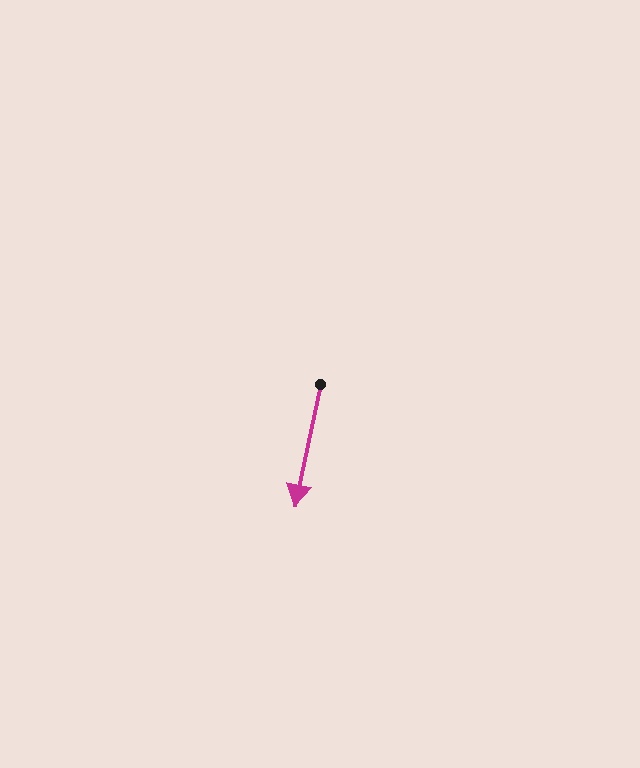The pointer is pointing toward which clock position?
Roughly 6 o'clock.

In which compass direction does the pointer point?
South.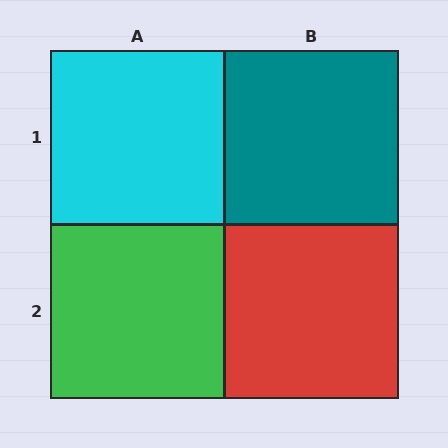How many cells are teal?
1 cell is teal.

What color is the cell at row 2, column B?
Red.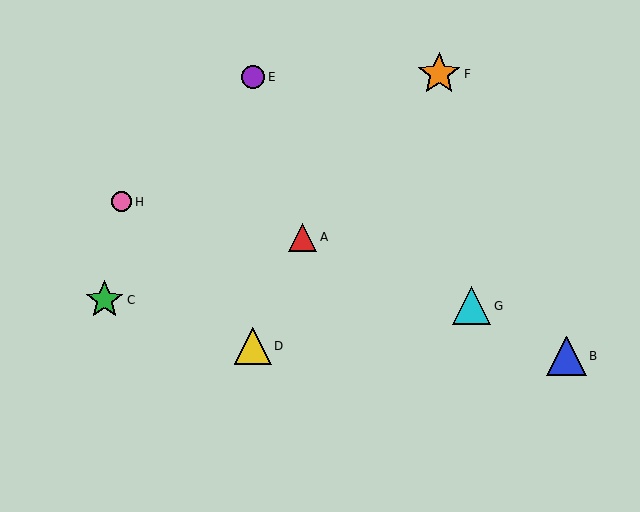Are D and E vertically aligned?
Yes, both are at x≈253.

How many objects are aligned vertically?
2 objects (D, E) are aligned vertically.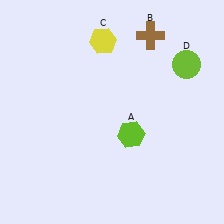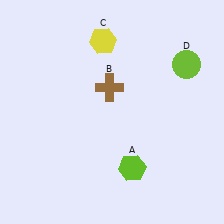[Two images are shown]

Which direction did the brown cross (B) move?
The brown cross (B) moved down.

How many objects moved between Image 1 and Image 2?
2 objects moved between the two images.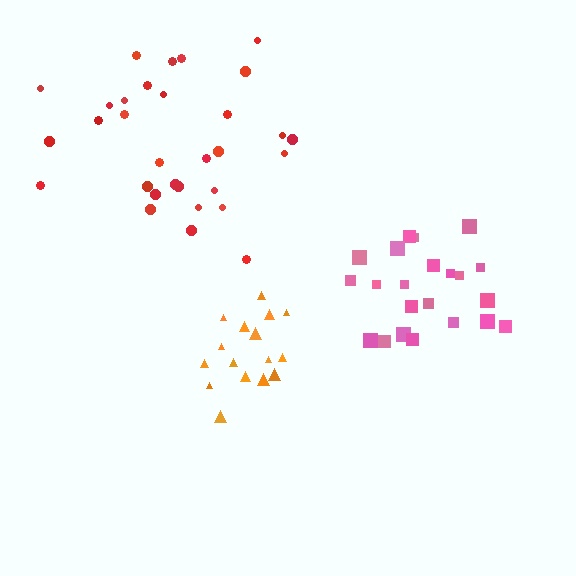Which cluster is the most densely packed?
Pink.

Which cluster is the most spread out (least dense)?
Red.